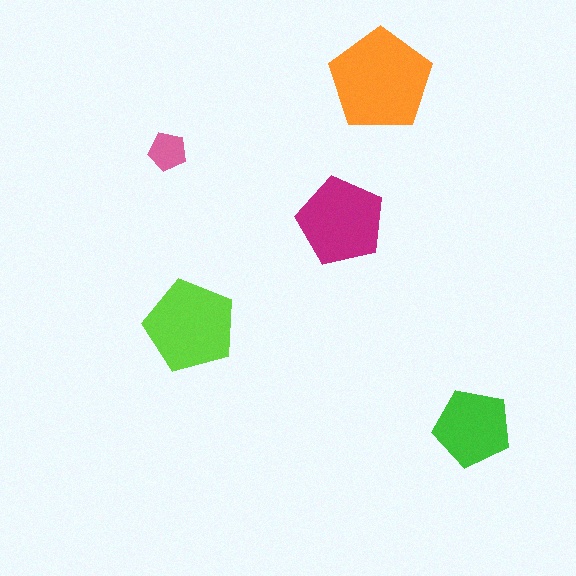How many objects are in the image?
There are 5 objects in the image.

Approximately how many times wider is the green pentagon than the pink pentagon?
About 2 times wider.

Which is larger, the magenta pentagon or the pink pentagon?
The magenta one.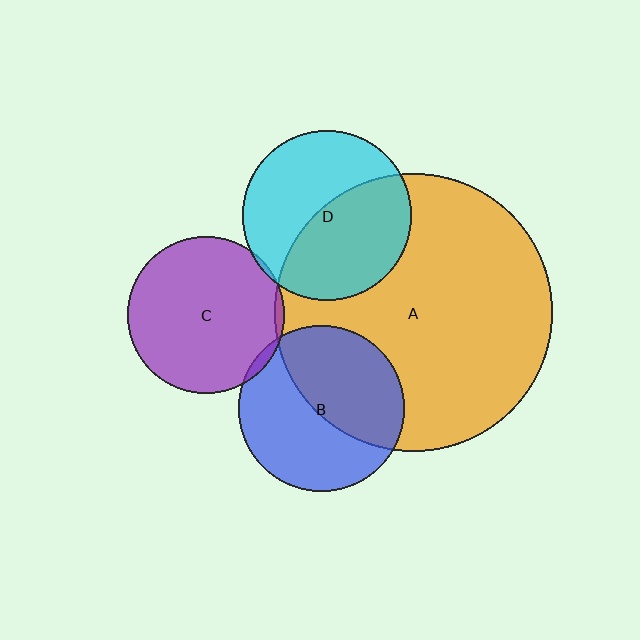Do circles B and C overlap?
Yes.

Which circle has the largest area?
Circle A (orange).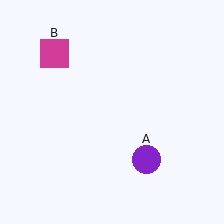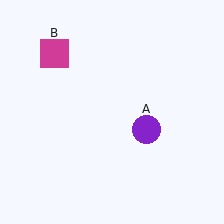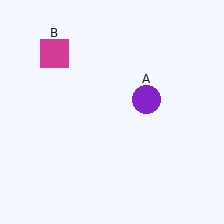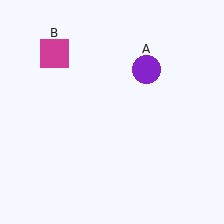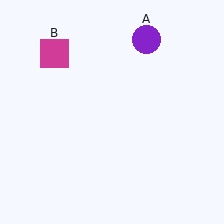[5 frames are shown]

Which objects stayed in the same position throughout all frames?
Magenta square (object B) remained stationary.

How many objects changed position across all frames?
1 object changed position: purple circle (object A).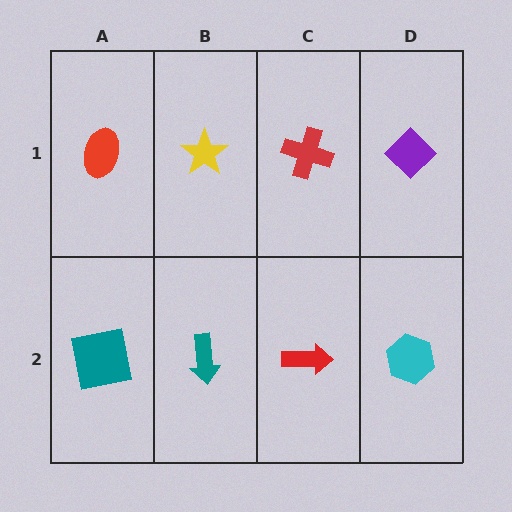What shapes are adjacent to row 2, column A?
A red ellipse (row 1, column A), a teal arrow (row 2, column B).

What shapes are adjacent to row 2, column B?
A yellow star (row 1, column B), a teal square (row 2, column A), a red arrow (row 2, column C).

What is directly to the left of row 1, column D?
A red cross.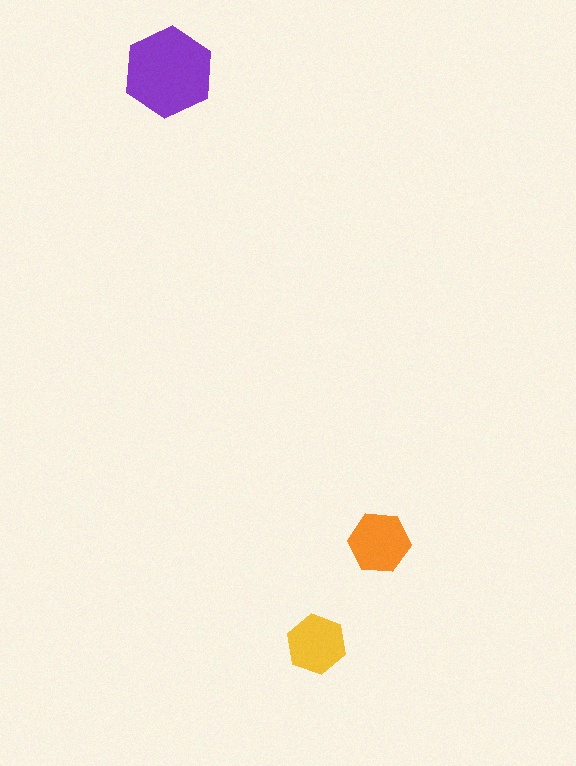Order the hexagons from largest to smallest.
the purple one, the orange one, the yellow one.